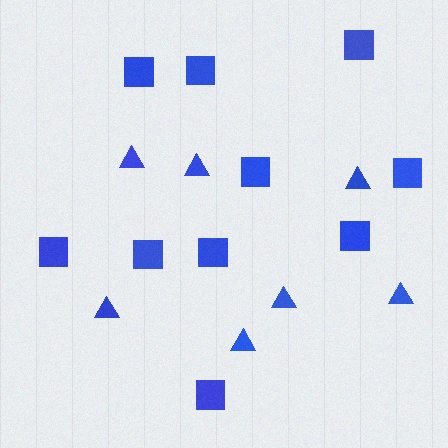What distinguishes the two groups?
There are 2 groups: one group of triangles (7) and one group of squares (10).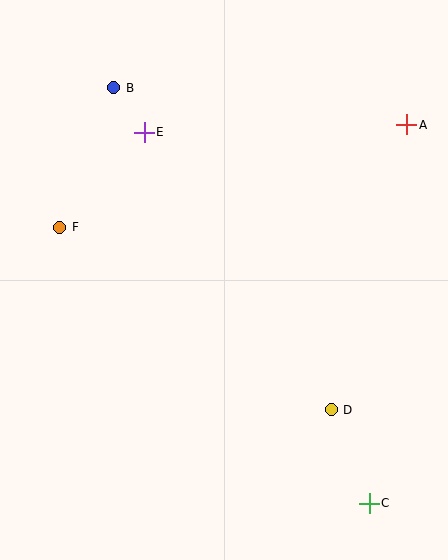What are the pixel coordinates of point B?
Point B is at (114, 88).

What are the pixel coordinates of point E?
Point E is at (144, 132).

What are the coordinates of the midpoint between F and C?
The midpoint between F and C is at (215, 365).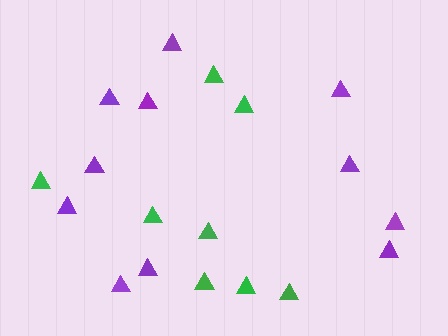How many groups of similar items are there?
There are 2 groups: one group of purple triangles (11) and one group of green triangles (8).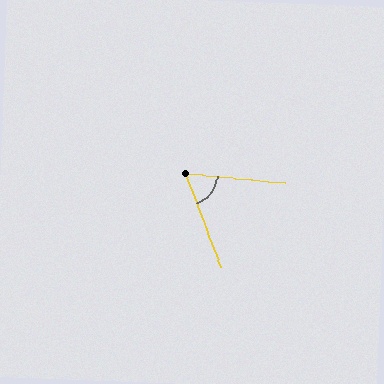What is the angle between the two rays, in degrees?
Approximately 63 degrees.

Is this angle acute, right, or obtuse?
It is acute.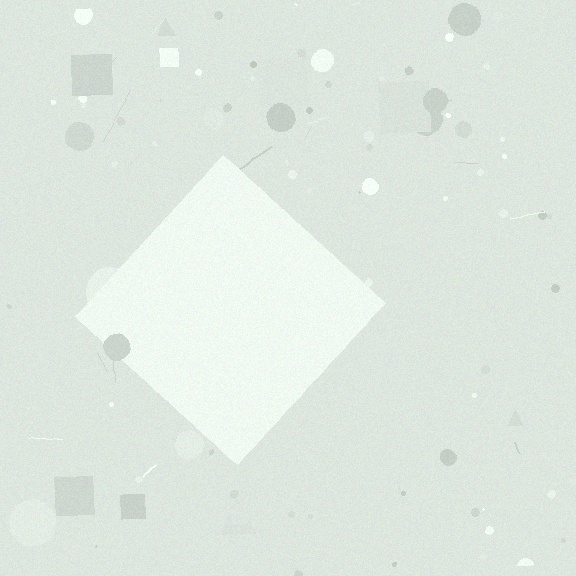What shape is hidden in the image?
A diamond is hidden in the image.